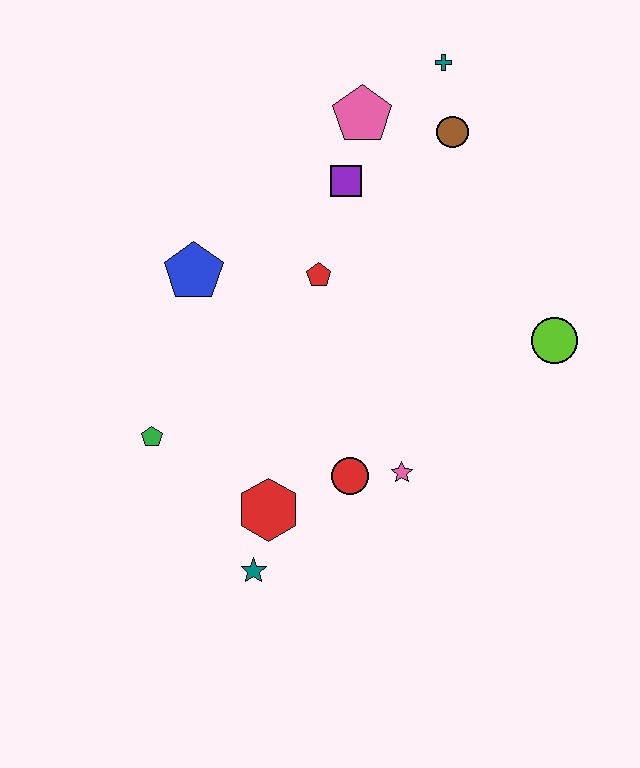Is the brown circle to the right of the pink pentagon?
Yes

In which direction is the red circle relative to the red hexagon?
The red circle is to the right of the red hexagon.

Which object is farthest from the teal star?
The teal cross is farthest from the teal star.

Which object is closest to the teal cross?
The brown circle is closest to the teal cross.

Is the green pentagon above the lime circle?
No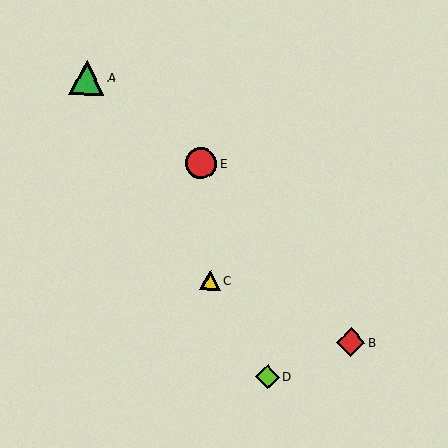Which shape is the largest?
The green triangle (labeled A) is the largest.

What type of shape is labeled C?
Shape C is a yellow triangle.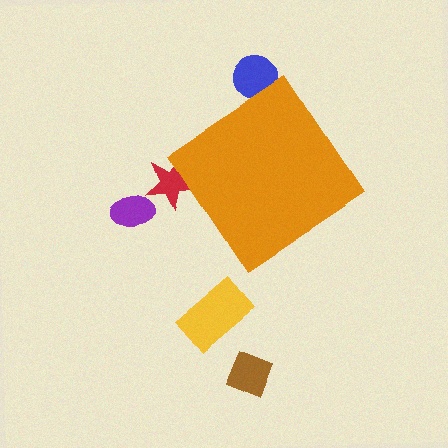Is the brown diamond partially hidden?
No, the brown diamond is fully visible.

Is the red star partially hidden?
Yes, the red star is partially hidden behind the orange diamond.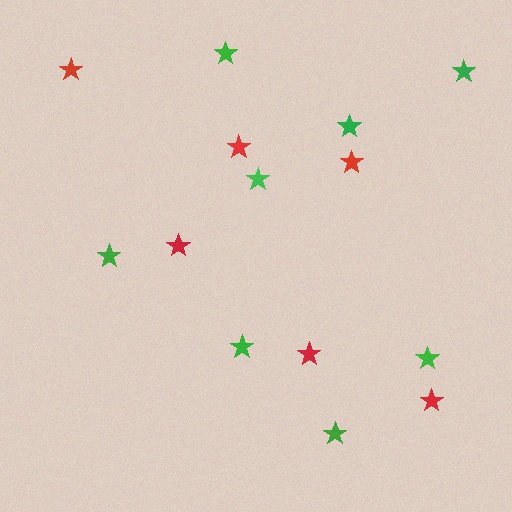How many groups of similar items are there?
There are 2 groups: one group of red stars (6) and one group of green stars (8).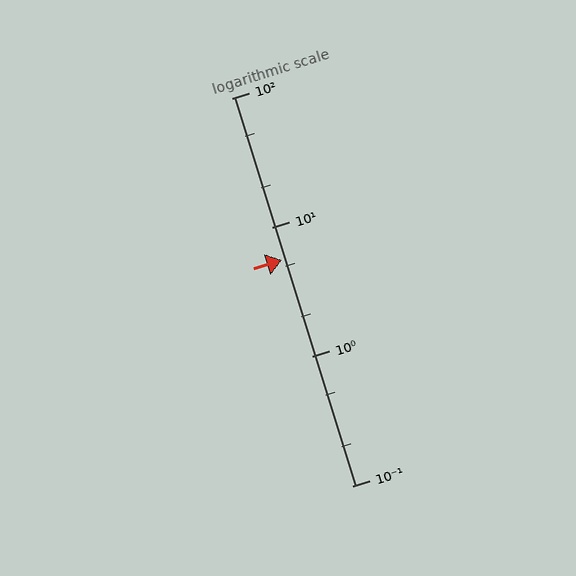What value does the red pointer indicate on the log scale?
The pointer indicates approximately 5.6.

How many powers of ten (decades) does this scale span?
The scale spans 3 decades, from 0.1 to 100.